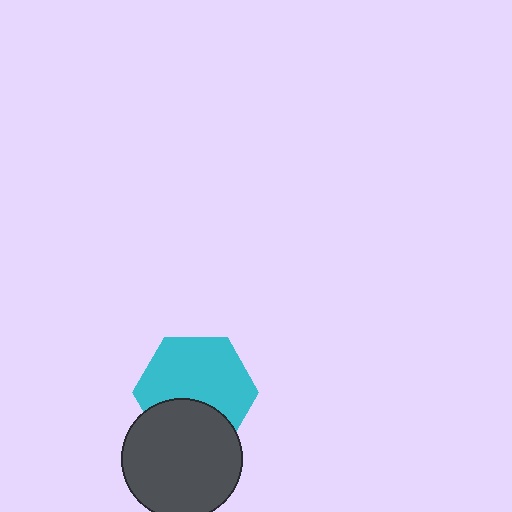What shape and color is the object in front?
The object in front is a dark gray circle.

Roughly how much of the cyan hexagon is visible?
Most of it is visible (roughly 67%).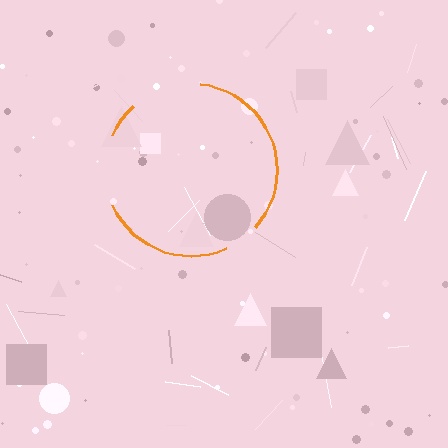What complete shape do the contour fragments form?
The contour fragments form a circle.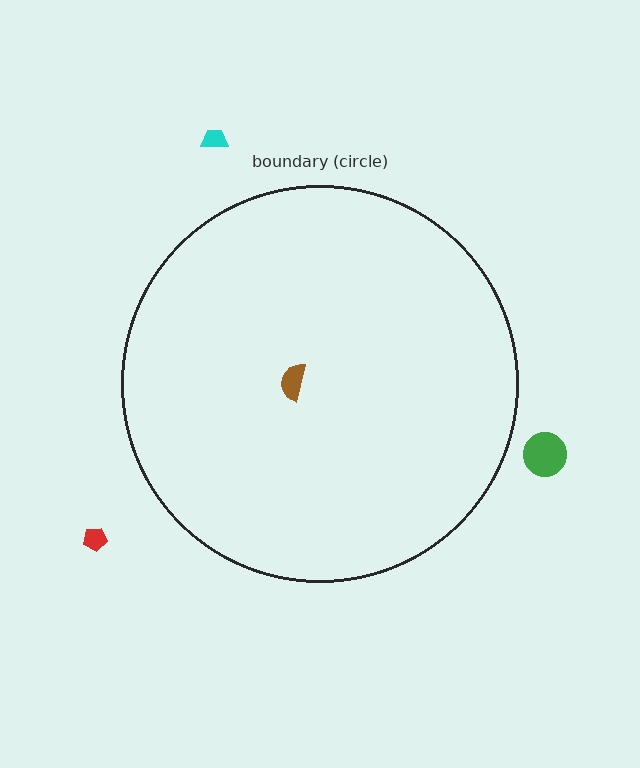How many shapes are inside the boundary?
1 inside, 3 outside.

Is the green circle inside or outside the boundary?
Outside.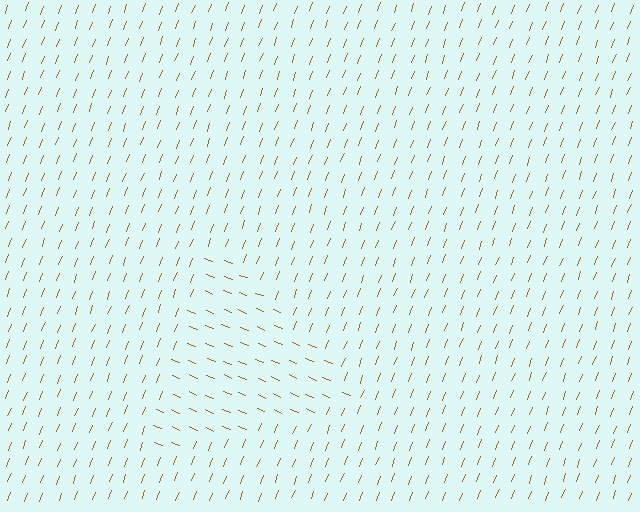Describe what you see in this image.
The image is filled with small brown line segments. A triangle region in the image has lines oriented differently from the surrounding lines, creating a visible texture boundary.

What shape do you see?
I see a triangle.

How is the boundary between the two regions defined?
The boundary is defined purely by a change in line orientation (approximately 88 degrees difference). All lines are the same color and thickness.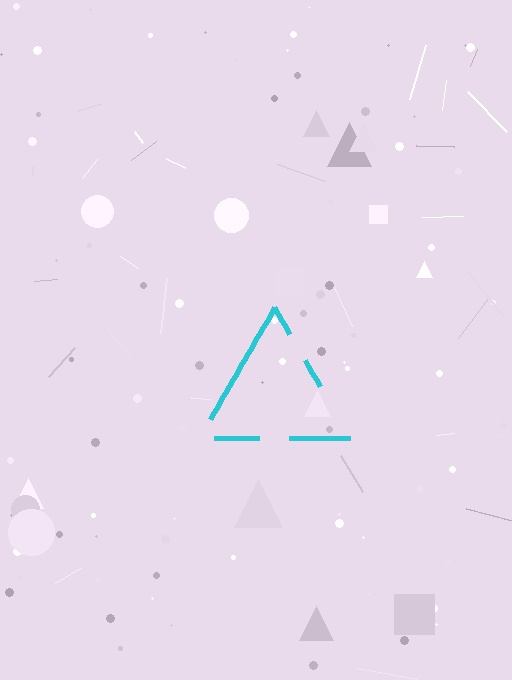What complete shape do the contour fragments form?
The contour fragments form a triangle.